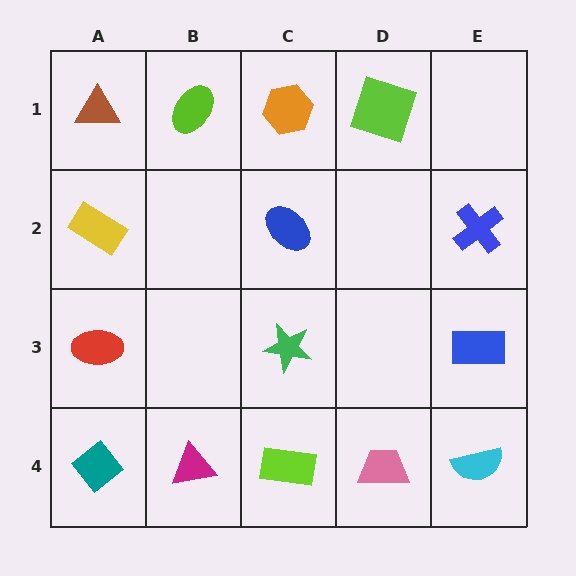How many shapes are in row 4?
5 shapes.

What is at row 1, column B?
A lime ellipse.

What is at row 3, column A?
A red ellipse.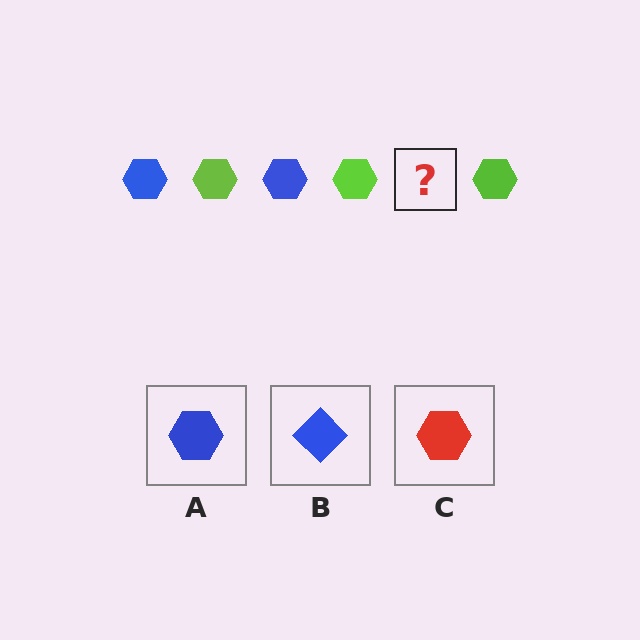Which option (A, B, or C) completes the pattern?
A.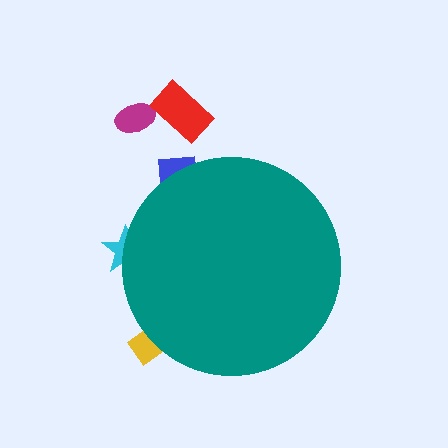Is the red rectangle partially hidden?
No, the red rectangle is fully visible.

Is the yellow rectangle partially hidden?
Yes, the yellow rectangle is partially hidden behind the teal circle.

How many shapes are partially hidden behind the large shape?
3 shapes are partially hidden.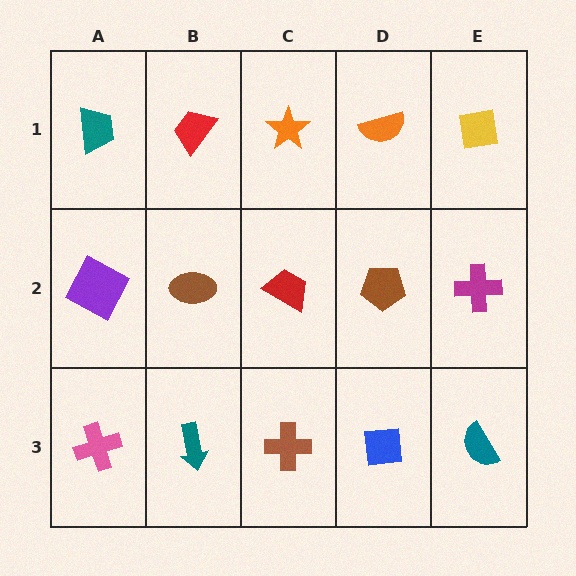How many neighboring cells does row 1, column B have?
3.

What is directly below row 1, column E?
A magenta cross.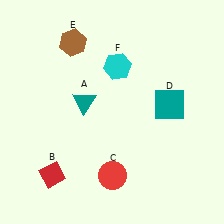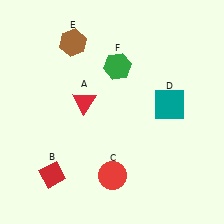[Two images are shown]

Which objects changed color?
A changed from teal to red. F changed from cyan to green.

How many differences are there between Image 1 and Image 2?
There are 2 differences between the two images.